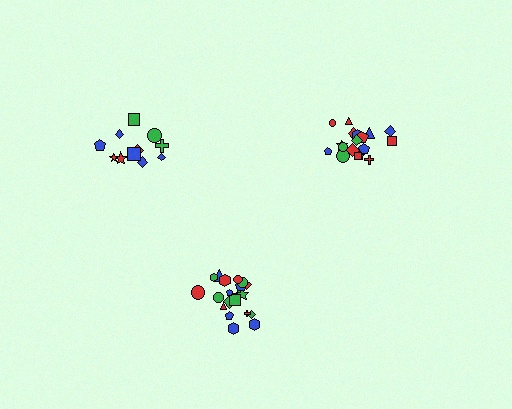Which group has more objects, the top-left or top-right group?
The top-right group.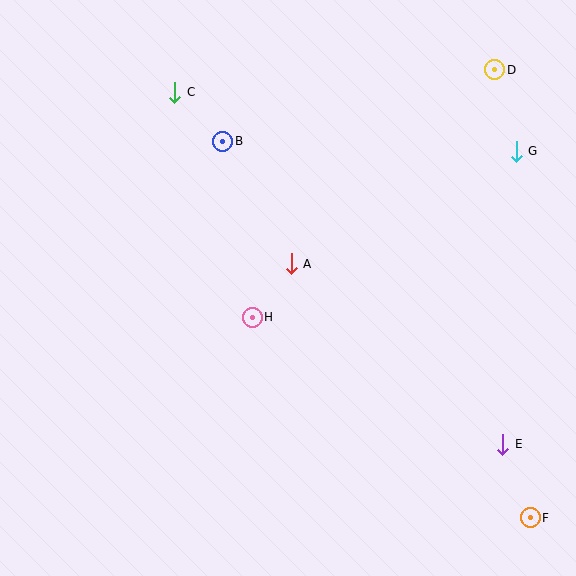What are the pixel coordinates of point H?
Point H is at (252, 317).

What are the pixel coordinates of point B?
Point B is at (223, 141).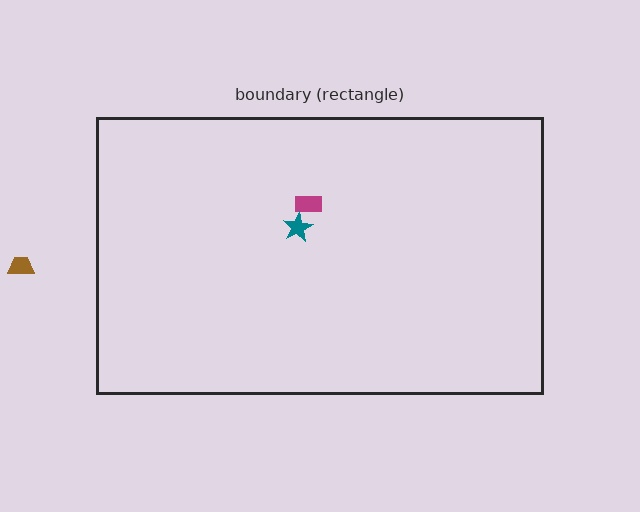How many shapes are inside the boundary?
2 inside, 1 outside.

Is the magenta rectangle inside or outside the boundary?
Inside.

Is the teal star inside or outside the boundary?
Inside.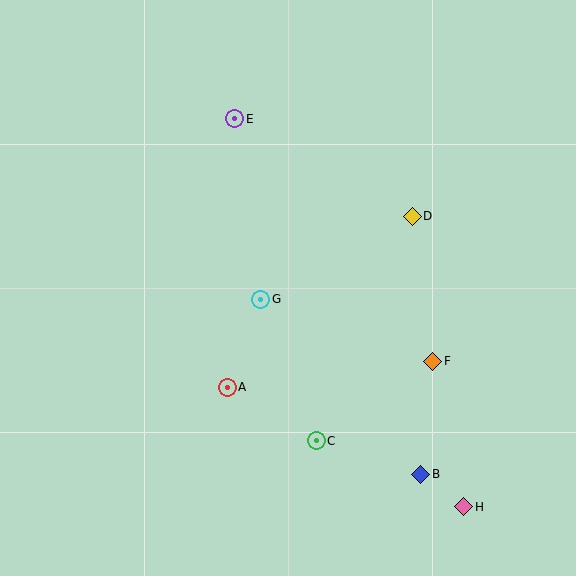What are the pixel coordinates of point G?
Point G is at (261, 299).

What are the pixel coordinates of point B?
Point B is at (421, 474).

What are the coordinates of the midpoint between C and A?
The midpoint between C and A is at (272, 414).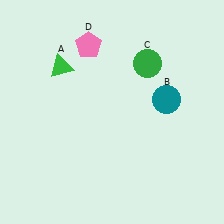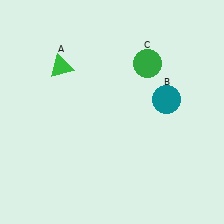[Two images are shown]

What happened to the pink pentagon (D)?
The pink pentagon (D) was removed in Image 2. It was in the top-left area of Image 1.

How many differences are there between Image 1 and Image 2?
There is 1 difference between the two images.